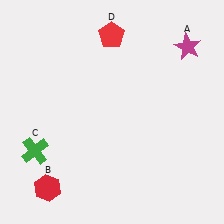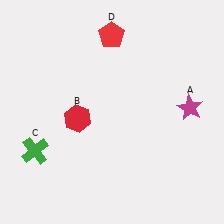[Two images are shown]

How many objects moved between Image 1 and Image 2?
2 objects moved between the two images.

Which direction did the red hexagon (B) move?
The red hexagon (B) moved up.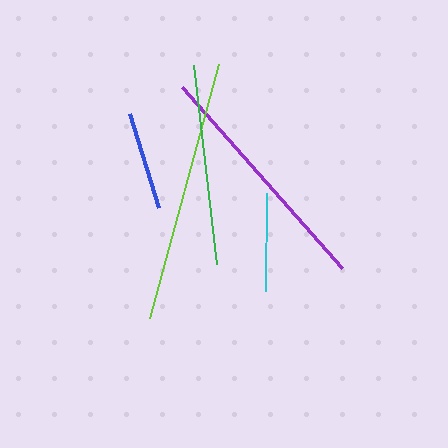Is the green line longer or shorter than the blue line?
The green line is longer than the blue line.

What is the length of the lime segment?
The lime segment is approximately 264 pixels long.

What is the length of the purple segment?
The purple segment is approximately 241 pixels long.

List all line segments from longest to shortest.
From longest to shortest: lime, purple, green, blue, cyan.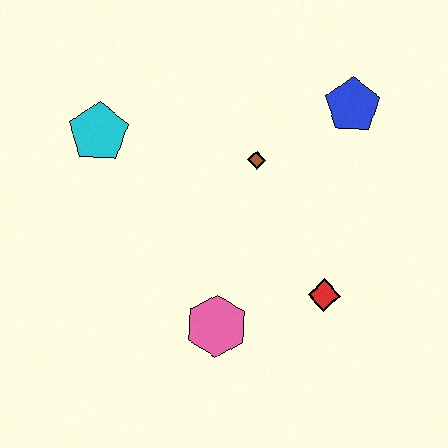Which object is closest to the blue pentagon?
The brown diamond is closest to the blue pentagon.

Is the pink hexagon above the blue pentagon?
No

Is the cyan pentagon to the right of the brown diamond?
No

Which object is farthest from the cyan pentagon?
The red diamond is farthest from the cyan pentagon.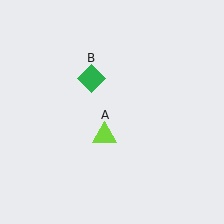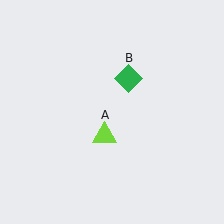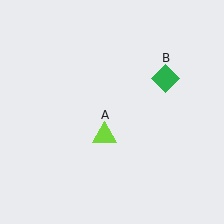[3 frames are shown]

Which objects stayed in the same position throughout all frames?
Lime triangle (object A) remained stationary.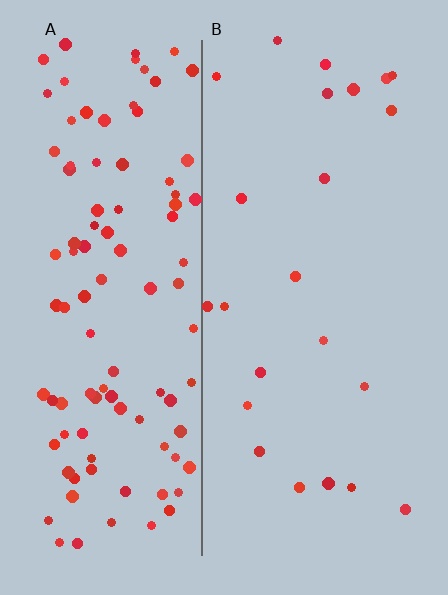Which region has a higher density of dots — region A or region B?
A (the left).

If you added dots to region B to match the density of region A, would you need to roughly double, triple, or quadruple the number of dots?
Approximately quadruple.